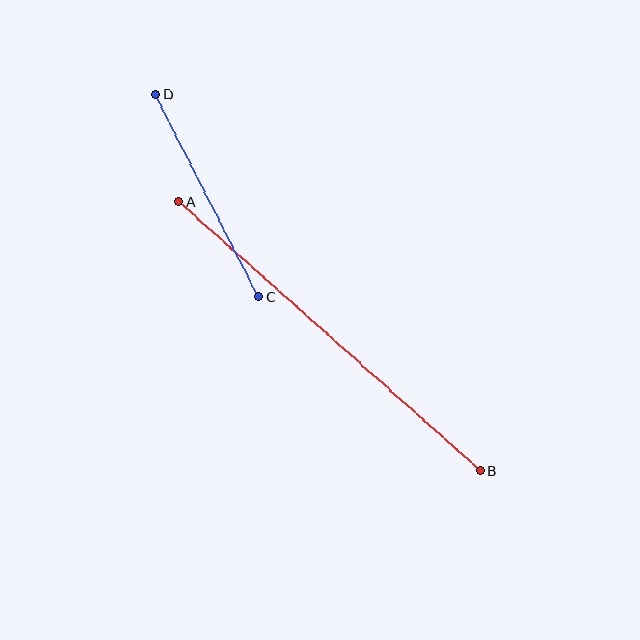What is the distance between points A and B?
The distance is approximately 404 pixels.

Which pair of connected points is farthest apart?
Points A and B are farthest apart.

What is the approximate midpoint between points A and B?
The midpoint is at approximately (329, 336) pixels.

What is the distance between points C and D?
The distance is approximately 227 pixels.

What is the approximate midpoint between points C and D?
The midpoint is at approximately (207, 195) pixels.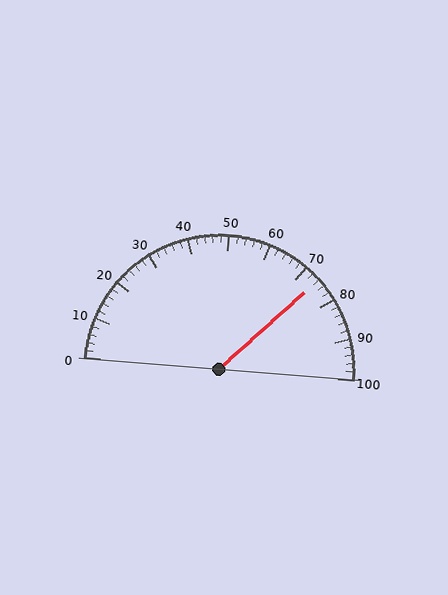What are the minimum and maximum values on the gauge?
The gauge ranges from 0 to 100.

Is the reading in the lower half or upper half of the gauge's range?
The reading is in the upper half of the range (0 to 100).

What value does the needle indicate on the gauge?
The needle indicates approximately 74.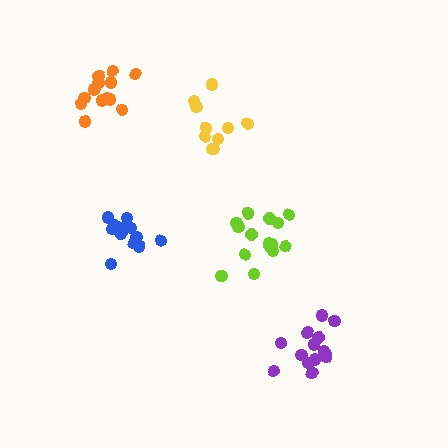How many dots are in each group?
Group 1: 13 dots, Group 2: 15 dots, Group 3: 14 dots, Group 4: 10 dots, Group 5: 14 dots (66 total).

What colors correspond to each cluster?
The clusters are colored: blue, lime, purple, yellow, orange.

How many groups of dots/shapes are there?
There are 5 groups.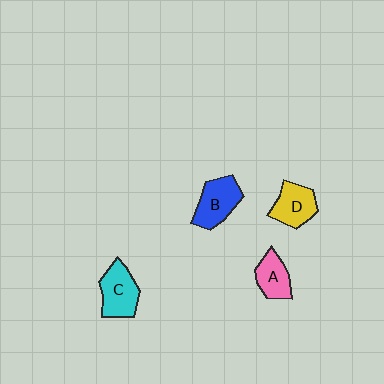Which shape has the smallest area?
Shape A (pink).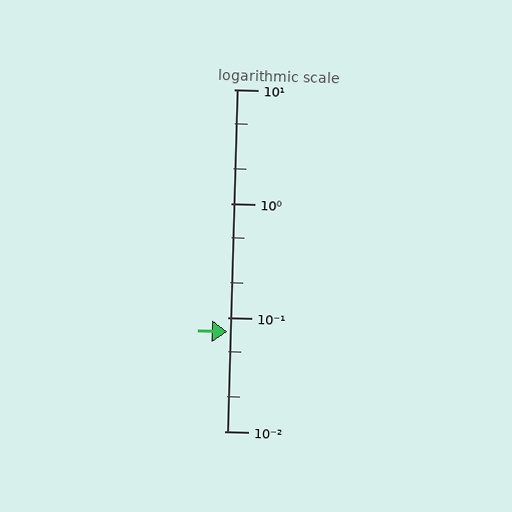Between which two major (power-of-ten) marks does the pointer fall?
The pointer is between 0.01 and 0.1.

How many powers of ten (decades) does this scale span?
The scale spans 3 decades, from 0.01 to 10.